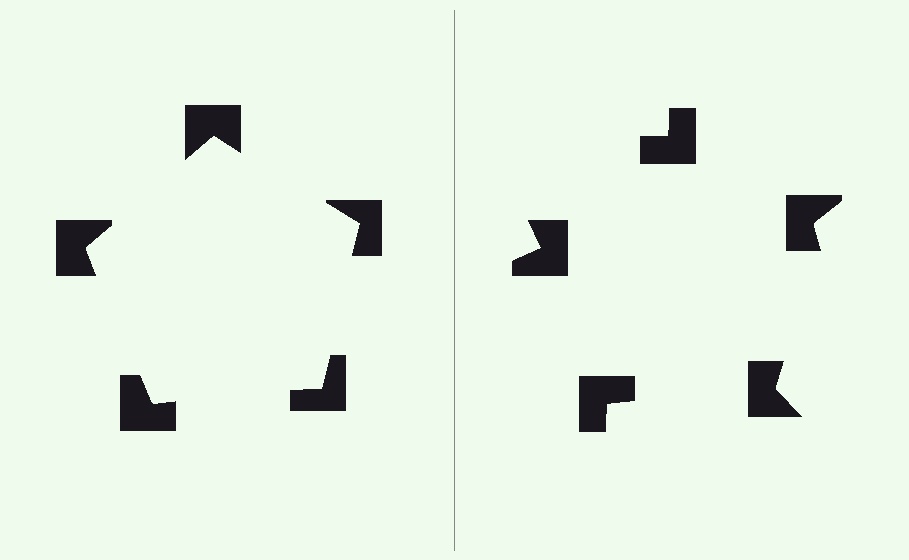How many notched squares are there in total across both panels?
10 — 5 on each side.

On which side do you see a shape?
An illusory pentagon appears on the left side. On the right side the wedge cuts are rotated, so no coherent shape forms.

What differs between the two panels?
The notched squares are positioned identically on both sides; only the wedge orientations differ. On the left they align to a pentagon; on the right they are misaligned.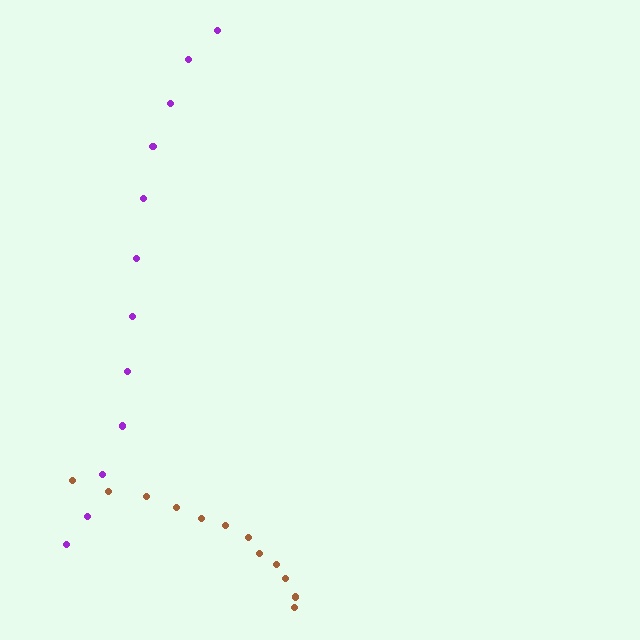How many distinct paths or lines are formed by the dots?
There are 2 distinct paths.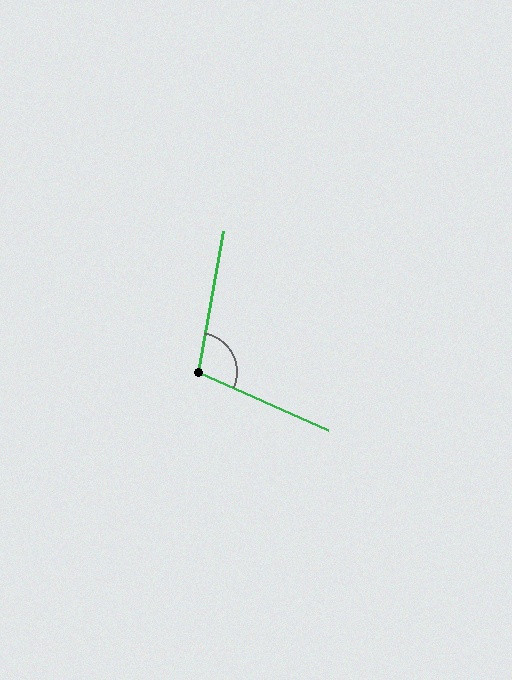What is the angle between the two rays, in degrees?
Approximately 104 degrees.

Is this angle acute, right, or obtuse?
It is obtuse.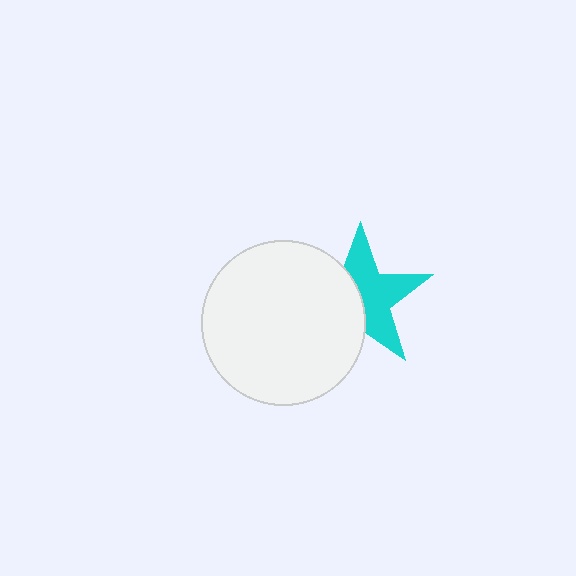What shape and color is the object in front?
The object in front is a white circle.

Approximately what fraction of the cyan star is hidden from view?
Roughly 45% of the cyan star is hidden behind the white circle.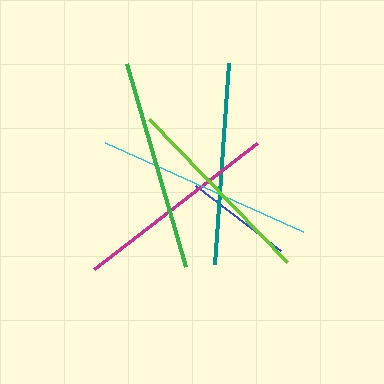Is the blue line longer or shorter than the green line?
The green line is longer than the blue line.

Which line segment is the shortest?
The blue line is the shortest at approximately 107 pixels.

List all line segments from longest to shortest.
From longest to shortest: cyan, green, magenta, teal, lime, blue.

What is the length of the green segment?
The green segment is approximately 212 pixels long.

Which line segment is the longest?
The cyan line is the longest at approximately 217 pixels.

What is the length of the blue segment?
The blue segment is approximately 107 pixels long.